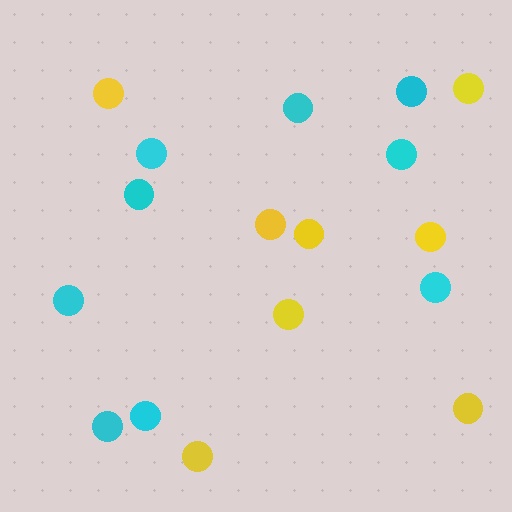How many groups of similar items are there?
There are 2 groups: one group of cyan circles (9) and one group of yellow circles (8).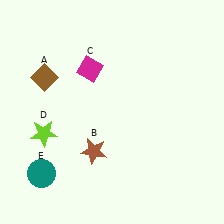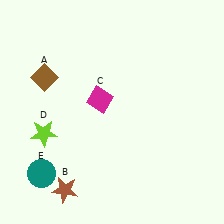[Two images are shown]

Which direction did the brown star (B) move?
The brown star (B) moved down.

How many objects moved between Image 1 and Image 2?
2 objects moved between the two images.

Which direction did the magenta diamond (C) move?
The magenta diamond (C) moved down.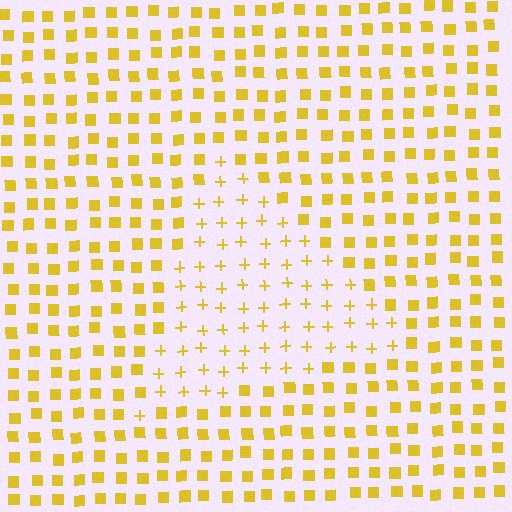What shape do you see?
I see a triangle.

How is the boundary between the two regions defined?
The boundary is defined by a change in element shape: plus signs inside vs. squares outside. All elements share the same color and spacing.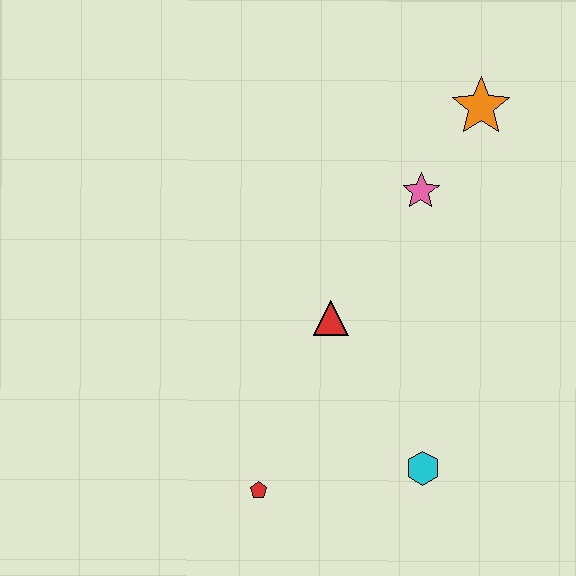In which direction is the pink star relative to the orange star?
The pink star is below the orange star.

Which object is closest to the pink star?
The orange star is closest to the pink star.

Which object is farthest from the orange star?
The red pentagon is farthest from the orange star.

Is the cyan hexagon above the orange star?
No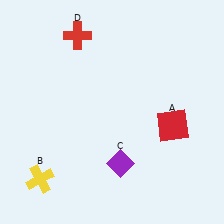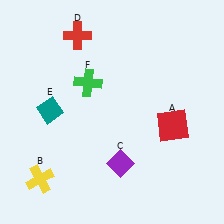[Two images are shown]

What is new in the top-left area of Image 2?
A teal diamond (E) was added in the top-left area of Image 2.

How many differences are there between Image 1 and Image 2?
There are 2 differences between the two images.